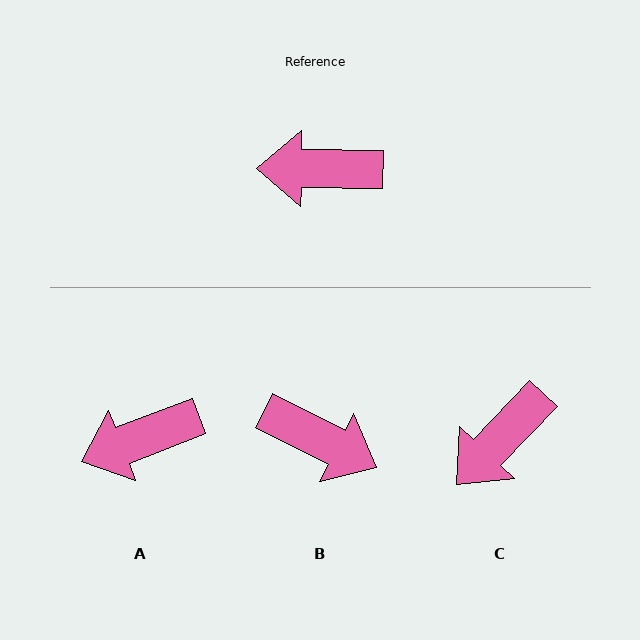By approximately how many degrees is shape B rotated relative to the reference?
Approximately 154 degrees counter-clockwise.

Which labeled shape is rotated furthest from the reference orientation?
B, about 154 degrees away.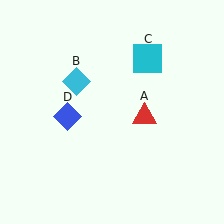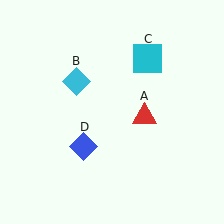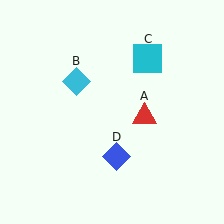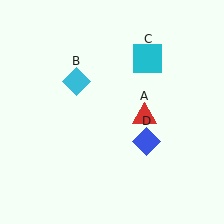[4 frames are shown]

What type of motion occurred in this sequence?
The blue diamond (object D) rotated counterclockwise around the center of the scene.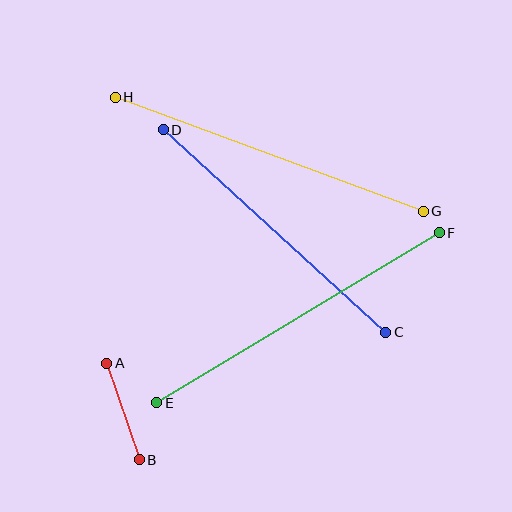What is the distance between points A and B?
The distance is approximately 102 pixels.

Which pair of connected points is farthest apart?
Points E and F are farthest apart.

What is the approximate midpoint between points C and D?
The midpoint is at approximately (275, 231) pixels.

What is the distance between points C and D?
The distance is approximately 300 pixels.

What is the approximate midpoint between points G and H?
The midpoint is at approximately (269, 154) pixels.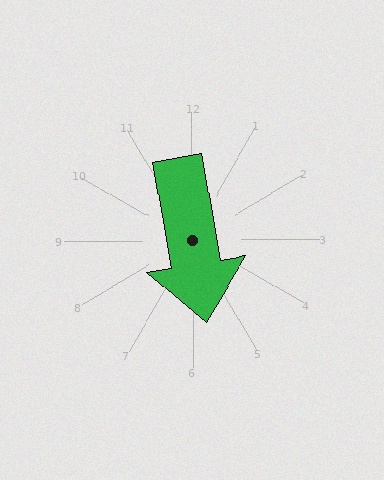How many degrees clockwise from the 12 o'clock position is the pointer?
Approximately 170 degrees.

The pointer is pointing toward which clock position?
Roughly 6 o'clock.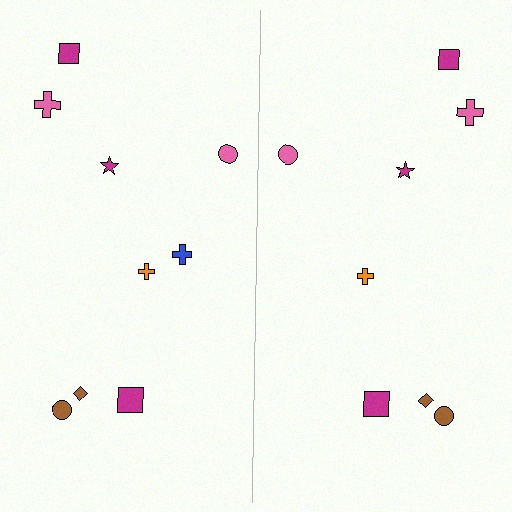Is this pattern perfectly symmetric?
No, the pattern is not perfectly symmetric. A blue cross is missing from the right side.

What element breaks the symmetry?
A blue cross is missing from the right side.